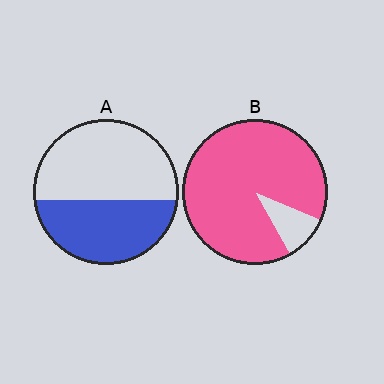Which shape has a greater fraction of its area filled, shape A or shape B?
Shape B.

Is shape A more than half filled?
No.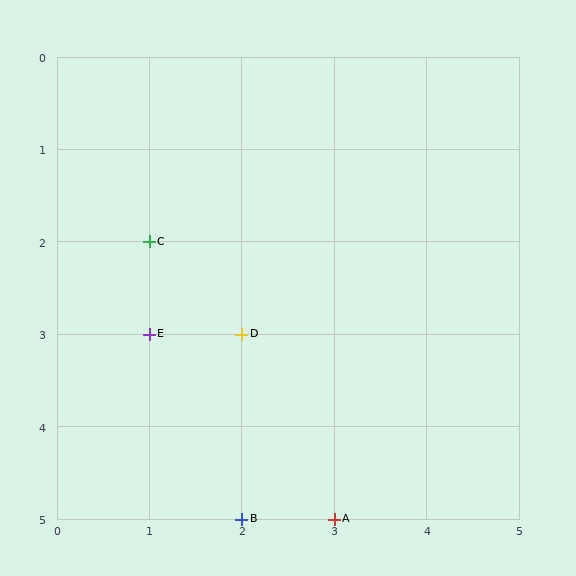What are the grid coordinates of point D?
Point D is at grid coordinates (2, 3).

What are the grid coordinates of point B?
Point B is at grid coordinates (2, 5).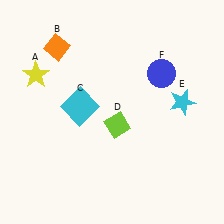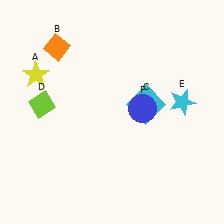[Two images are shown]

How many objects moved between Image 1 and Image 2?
3 objects moved between the two images.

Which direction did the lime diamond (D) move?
The lime diamond (D) moved left.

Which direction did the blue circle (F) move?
The blue circle (F) moved down.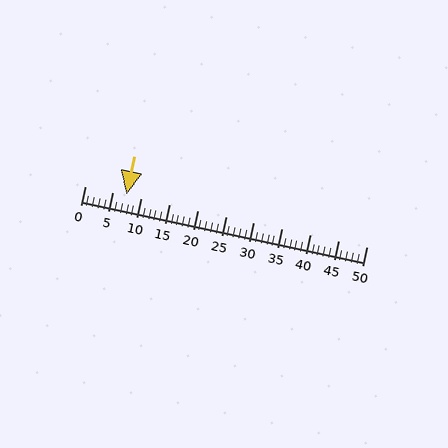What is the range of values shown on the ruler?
The ruler shows values from 0 to 50.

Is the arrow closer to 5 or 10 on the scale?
The arrow is closer to 5.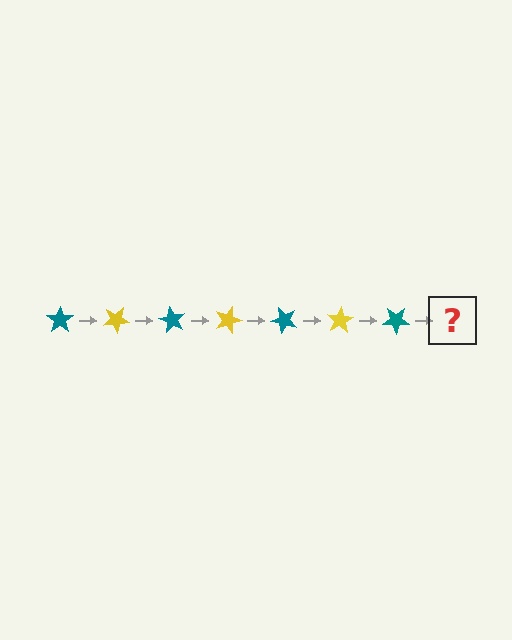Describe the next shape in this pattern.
It should be a yellow star, rotated 210 degrees from the start.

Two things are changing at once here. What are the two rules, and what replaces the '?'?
The two rules are that it rotates 30 degrees each step and the color cycles through teal and yellow. The '?' should be a yellow star, rotated 210 degrees from the start.